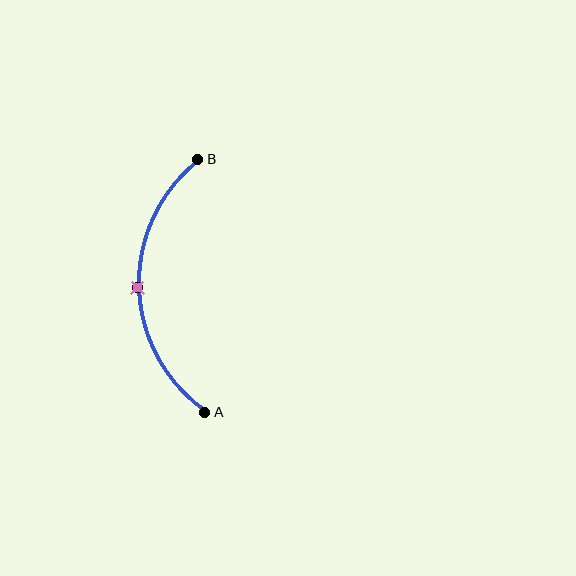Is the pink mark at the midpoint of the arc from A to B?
Yes. The pink mark lies on the arc at equal arc-length from both A and B — it is the arc midpoint.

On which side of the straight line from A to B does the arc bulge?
The arc bulges to the left of the straight line connecting A and B.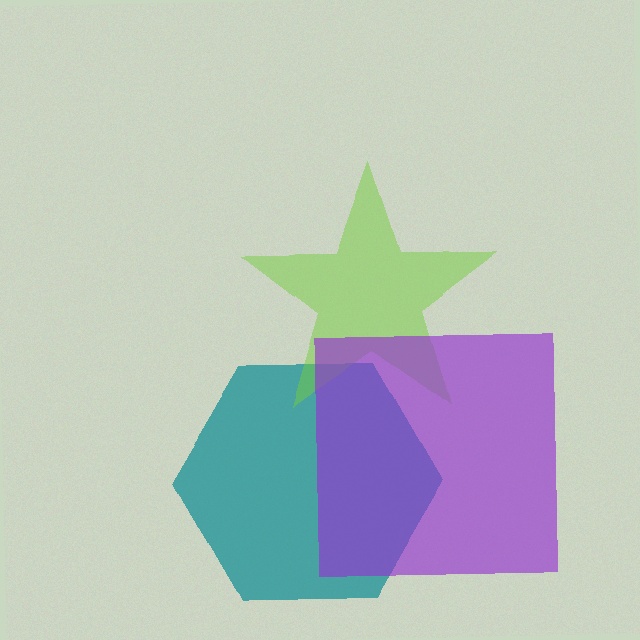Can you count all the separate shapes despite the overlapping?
Yes, there are 3 separate shapes.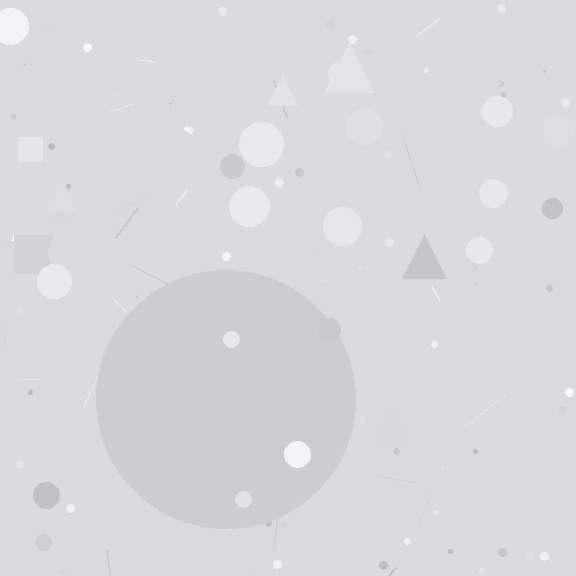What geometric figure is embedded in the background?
A circle is embedded in the background.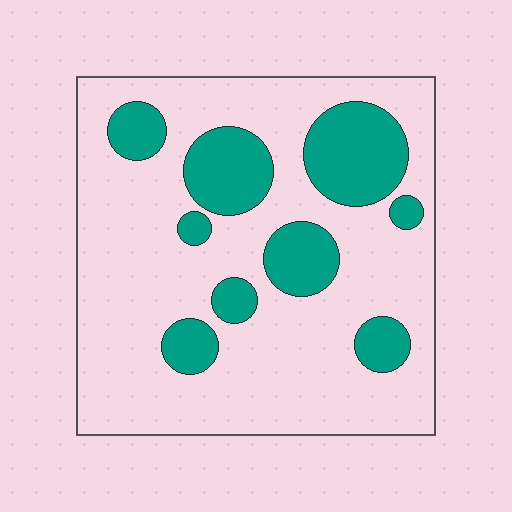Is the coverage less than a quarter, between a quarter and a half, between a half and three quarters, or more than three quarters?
Less than a quarter.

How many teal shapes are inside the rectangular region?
9.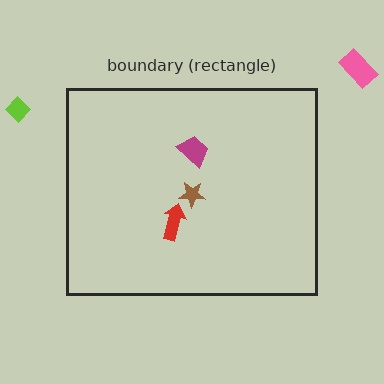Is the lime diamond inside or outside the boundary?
Outside.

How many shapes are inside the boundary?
3 inside, 2 outside.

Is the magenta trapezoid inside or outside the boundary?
Inside.